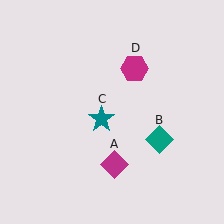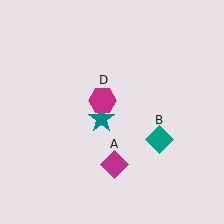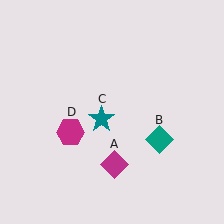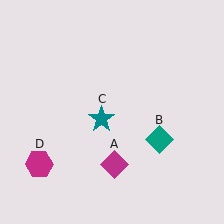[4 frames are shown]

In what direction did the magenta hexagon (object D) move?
The magenta hexagon (object D) moved down and to the left.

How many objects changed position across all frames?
1 object changed position: magenta hexagon (object D).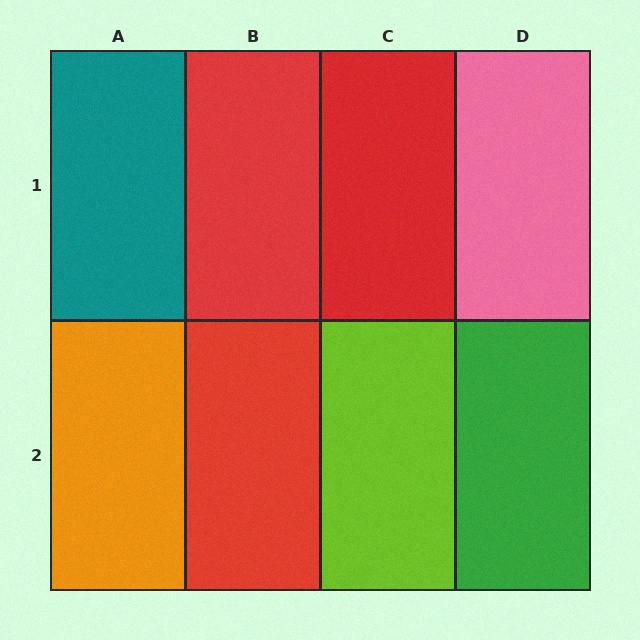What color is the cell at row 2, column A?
Orange.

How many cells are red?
3 cells are red.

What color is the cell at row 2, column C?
Lime.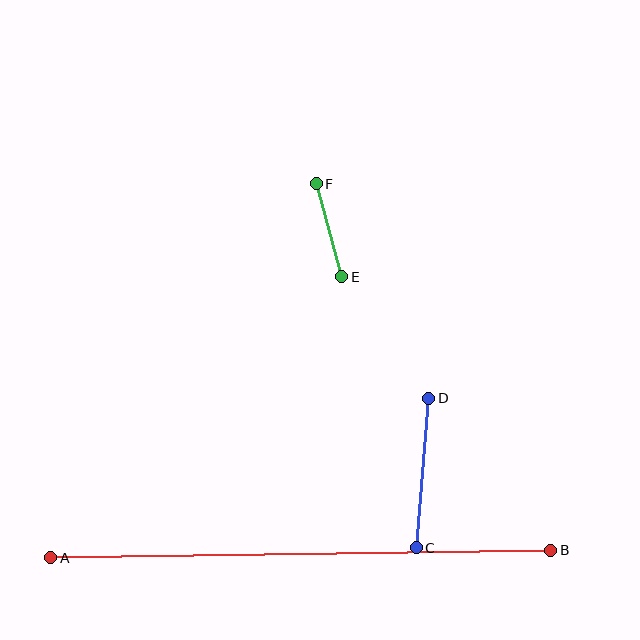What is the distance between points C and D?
The distance is approximately 150 pixels.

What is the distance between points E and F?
The distance is approximately 96 pixels.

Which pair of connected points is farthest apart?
Points A and B are farthest apart.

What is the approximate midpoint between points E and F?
The midpoint is at approximately (329, 230) pixels.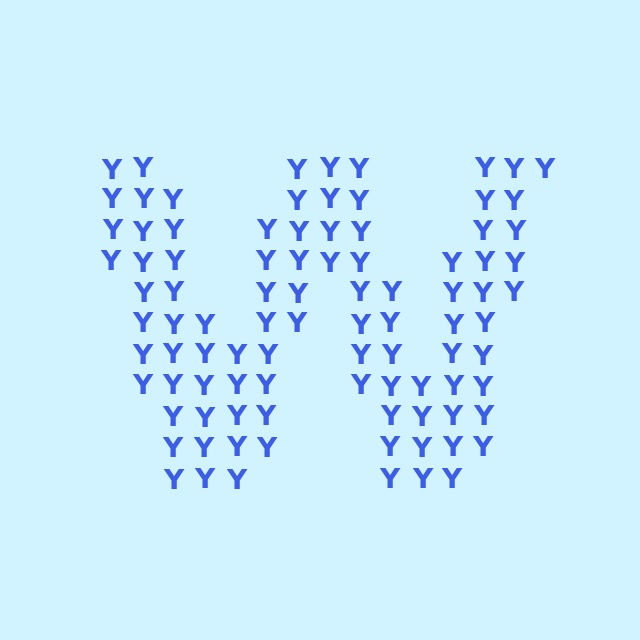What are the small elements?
The small elements are letter Y's.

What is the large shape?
The large shape is the letter W.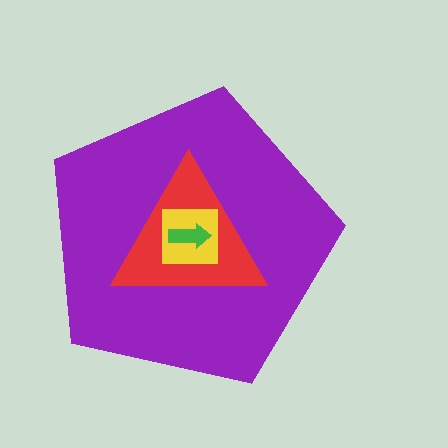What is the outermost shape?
The purple pentagon.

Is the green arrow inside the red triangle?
Yes.